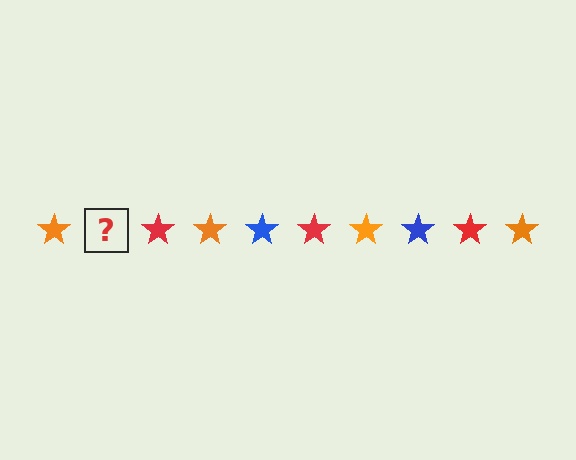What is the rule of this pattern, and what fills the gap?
The rule is that the pattern cycles through orange, blue, red stars. The gap should be filled with a blue star.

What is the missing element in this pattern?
The missing element is a blue star.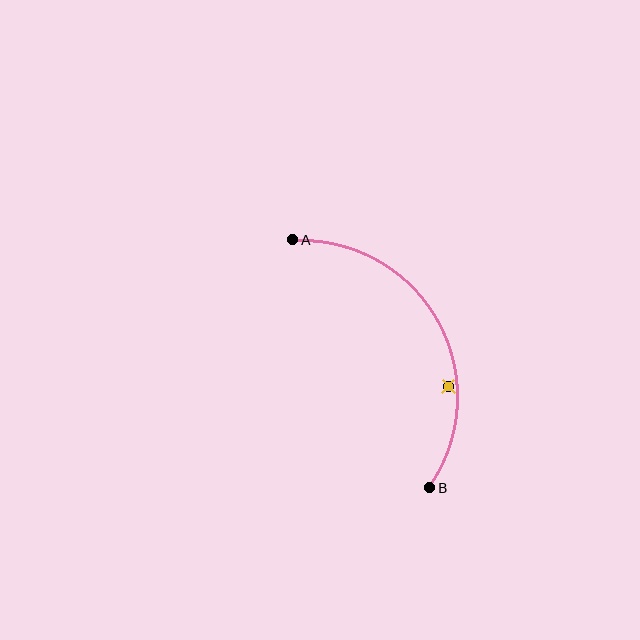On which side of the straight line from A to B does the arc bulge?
The arc bulges to the right of the straight line connecting A and B.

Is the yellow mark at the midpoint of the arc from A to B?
No — the yellow mark does not lie on the arc at all. It sits slightly inside the curve.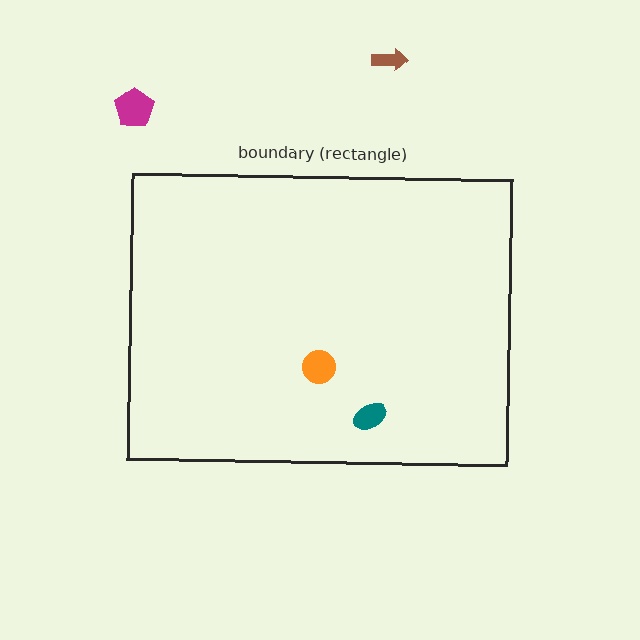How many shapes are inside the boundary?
2 inside, 2 outside.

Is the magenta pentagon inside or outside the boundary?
Outside.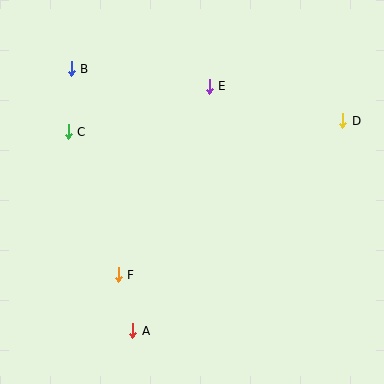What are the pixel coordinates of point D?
Point D is at (343, 121).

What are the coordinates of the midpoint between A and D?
The midpoint between A and D is at (238, 226).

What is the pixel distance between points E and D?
The distance between E and D is 138 pixels.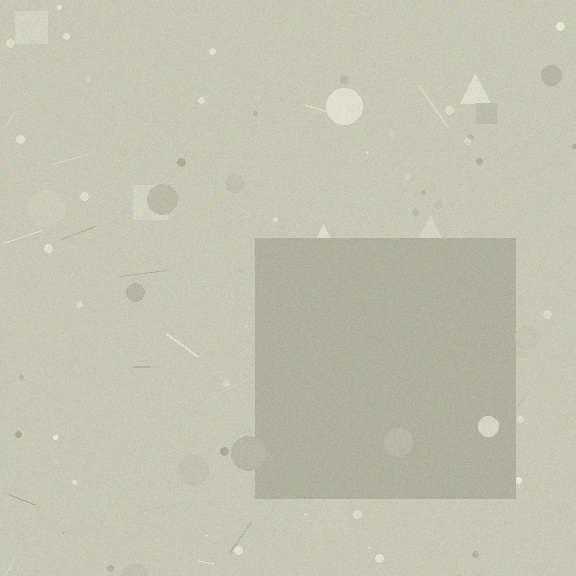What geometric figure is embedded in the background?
A square is embedded in the background.